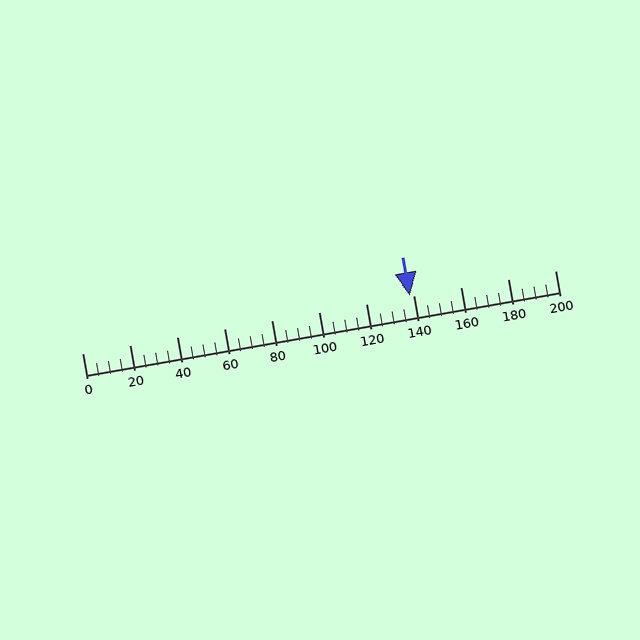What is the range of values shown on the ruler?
The ruler shows values from 0 to 200.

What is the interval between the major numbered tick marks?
The major tick marks are spaced 20 units apart.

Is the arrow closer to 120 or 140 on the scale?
The arrow is closer to 140.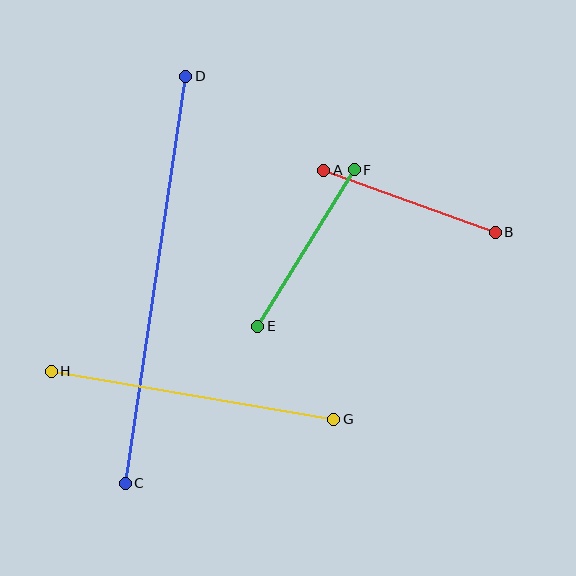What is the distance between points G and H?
The distance is approximately 287 pixels.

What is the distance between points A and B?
The distance is approximately 182 pixels.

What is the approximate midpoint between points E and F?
The midpoint is at approximately (306, 248) pixels.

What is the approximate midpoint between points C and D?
The midpoint is at approximately (156, 280) pixels.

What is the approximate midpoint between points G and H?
The midpoint is at approximately (193, 395) pixels.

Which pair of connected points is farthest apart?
Points C and D are farthest apart.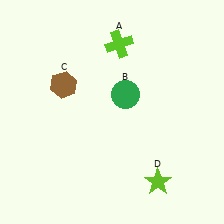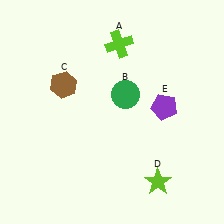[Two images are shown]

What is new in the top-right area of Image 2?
A purple pentagon (E) was added in the top-right area of Image 2.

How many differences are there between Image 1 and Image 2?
There is 1 difference between the two images.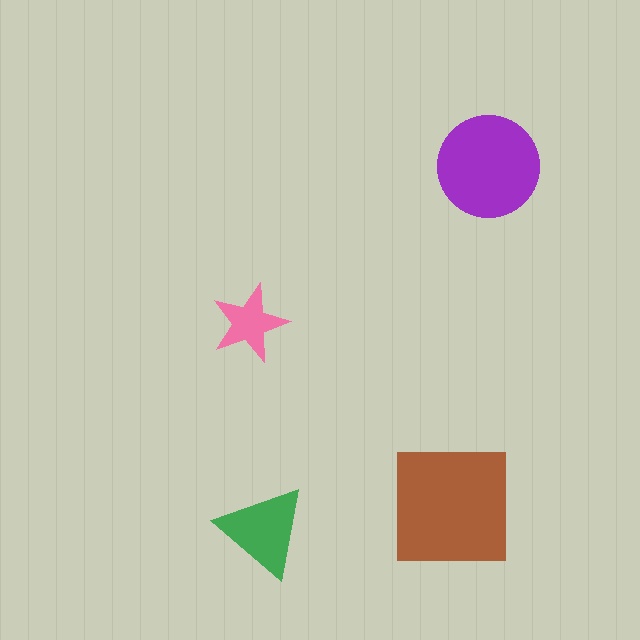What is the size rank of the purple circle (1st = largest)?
2nd.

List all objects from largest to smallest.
The brown square, the purple circle, the green triangle, the pink star.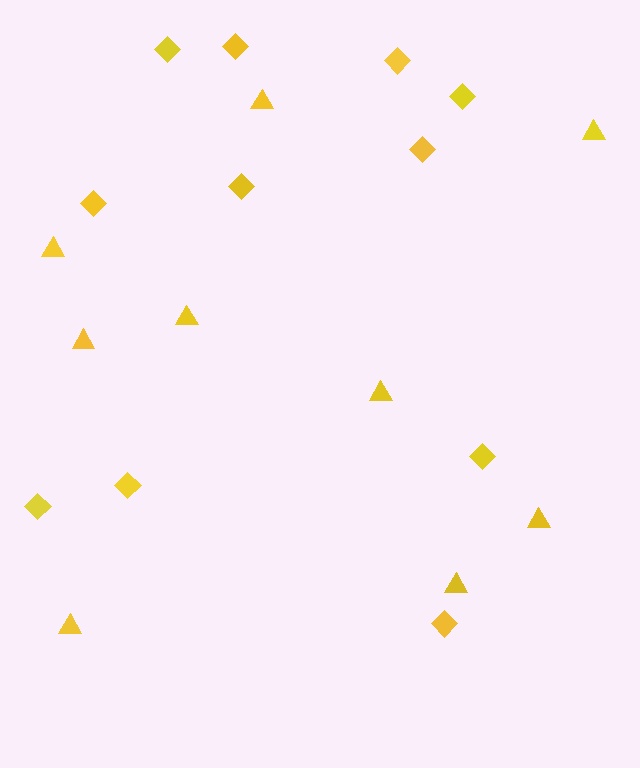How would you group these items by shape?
There are 2 groups: one group of triangles (9) and one group of diamonds (11).